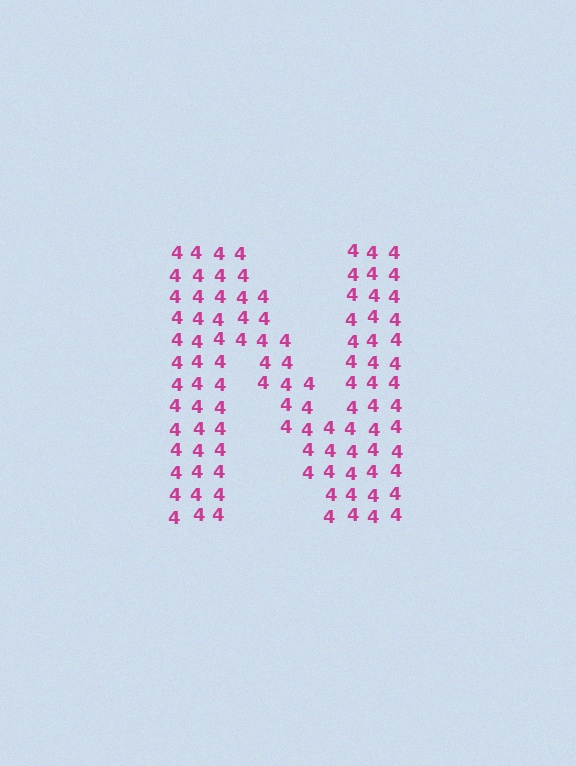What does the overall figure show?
The overall figure shows the letter N.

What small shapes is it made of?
It is made of small digit 4's.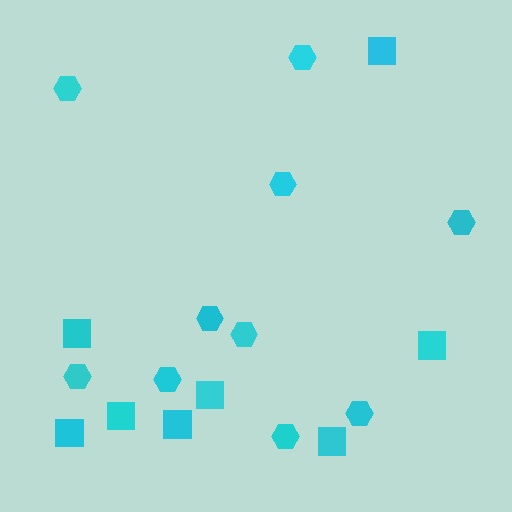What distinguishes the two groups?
There are 2 groups: one group of squares (8) and one group of hexagons (10).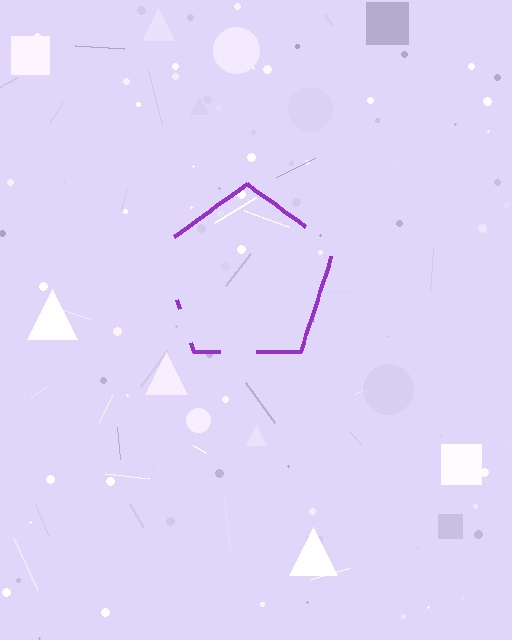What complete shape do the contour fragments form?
The contour fragments form a pentagon.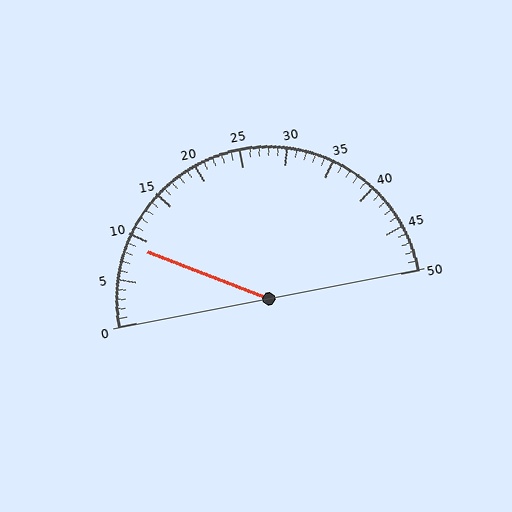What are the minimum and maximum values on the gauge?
The gauge ranges from 0 to 50.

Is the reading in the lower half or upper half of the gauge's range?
The reading is in the lower half of the range (0 to 50).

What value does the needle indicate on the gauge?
The needle indicates approximately 9.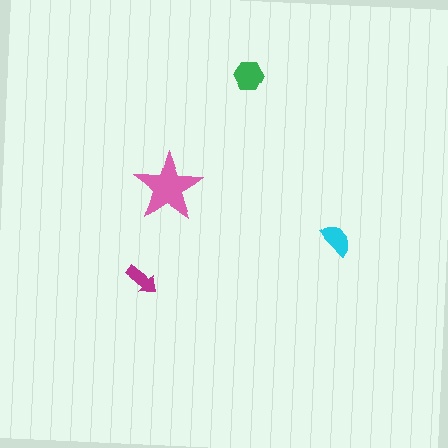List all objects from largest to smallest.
The pink star, the green hexagon, the cyan semicircle, the magenta arrow.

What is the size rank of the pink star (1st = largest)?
1st.